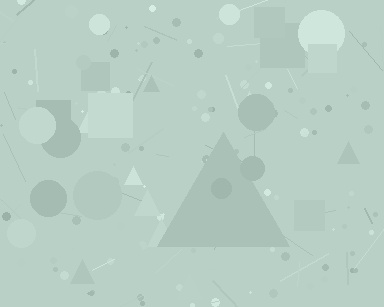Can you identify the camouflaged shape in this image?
The camouflaged shape is a triangle.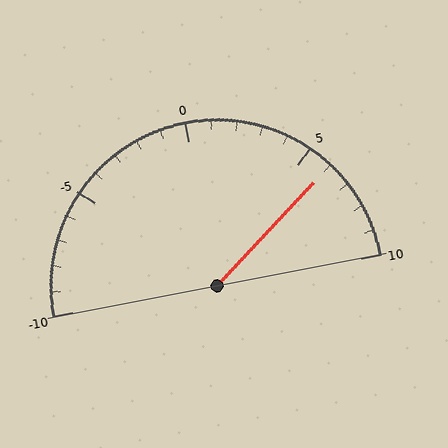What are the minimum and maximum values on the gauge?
The gauge ranges from -10 to 10.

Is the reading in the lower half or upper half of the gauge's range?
The reading is in the upper half of the range (-10 to 10).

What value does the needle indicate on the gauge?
The needle indicates approximately 6.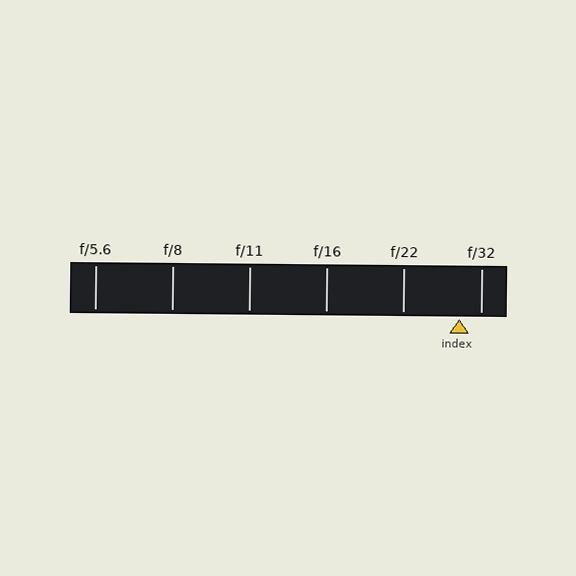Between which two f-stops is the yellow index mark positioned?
The index mark is between f/22 and f/32.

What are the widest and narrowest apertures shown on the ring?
The widest aperture shown is f/5.6 and the narrowest is f/32.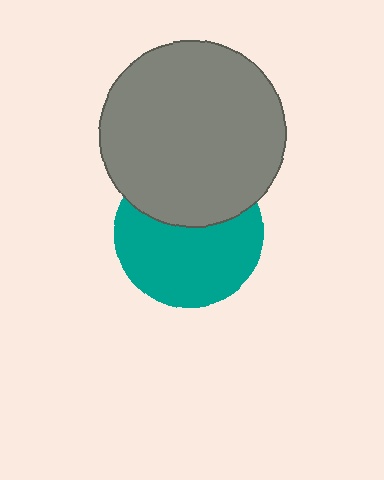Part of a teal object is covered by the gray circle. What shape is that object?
It is a circle.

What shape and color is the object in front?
The object in front is a gray circle.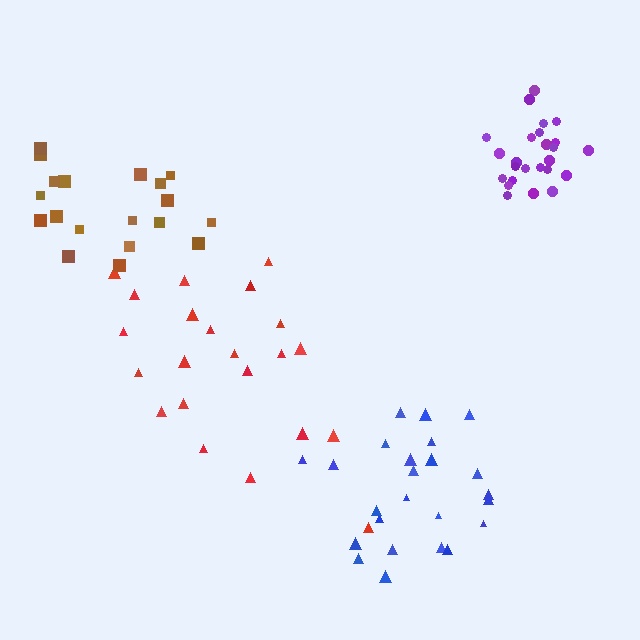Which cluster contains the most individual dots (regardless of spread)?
Purple (25).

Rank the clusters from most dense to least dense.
purple, blue, brown, red.